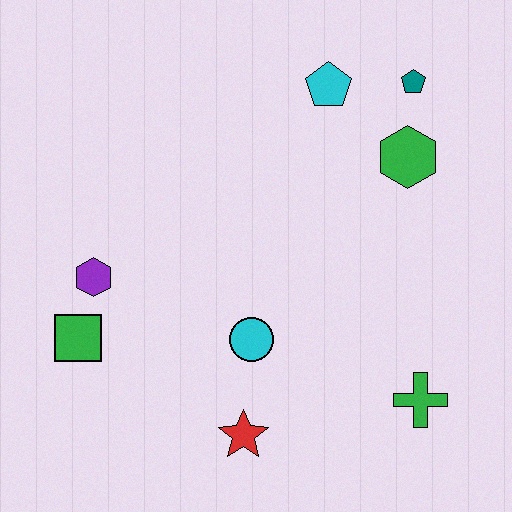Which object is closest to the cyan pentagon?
The teal pentagon is closest to the cyan pentagon.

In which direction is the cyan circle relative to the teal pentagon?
The cyan circle is below the teal pentagon.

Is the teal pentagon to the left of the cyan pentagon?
No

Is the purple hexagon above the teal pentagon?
No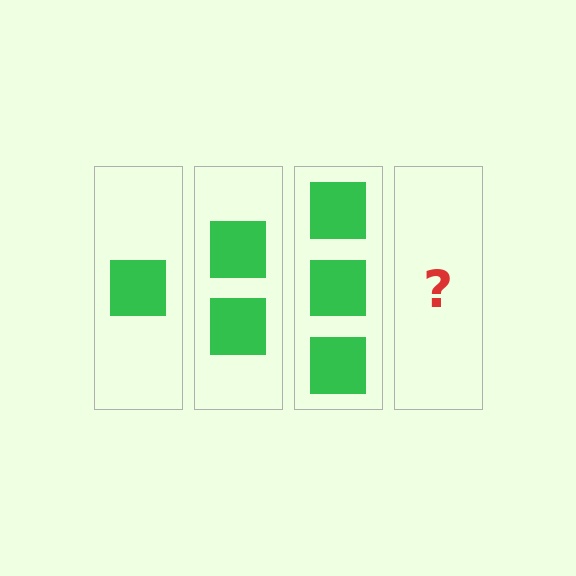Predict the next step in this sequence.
The next step is 4 squares.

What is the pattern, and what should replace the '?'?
The pattern is that each step adds one more square. The '?' should be 4 squares.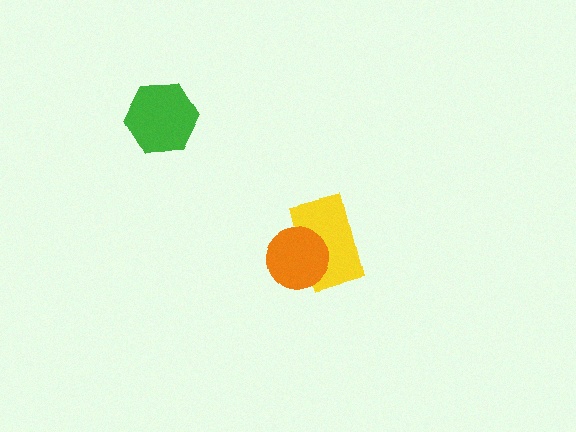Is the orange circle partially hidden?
No, no other shape covers it.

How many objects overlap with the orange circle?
1 object overlaps with the orange circle.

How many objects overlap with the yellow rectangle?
1 object overlaps with the yellow rectangle.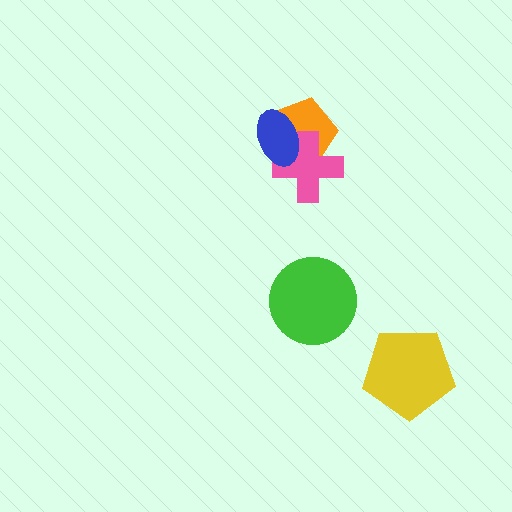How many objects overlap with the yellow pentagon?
0 objects overlap with the yellow pentagon.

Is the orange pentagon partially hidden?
Yes, it is partially covered by another shape.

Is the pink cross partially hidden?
Yes, it is partially covered by another shape.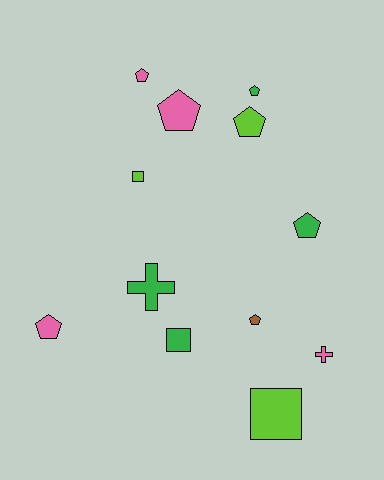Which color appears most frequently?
Pink, with 4 objects.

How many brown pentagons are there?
There is 1 brown pentagon.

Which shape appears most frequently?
Pentagon, with 7 objects.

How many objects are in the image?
There are 12 objects.